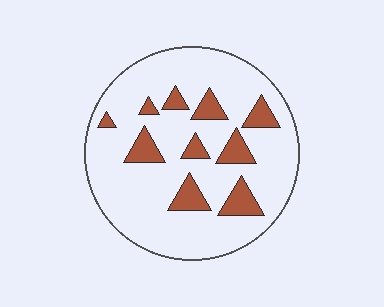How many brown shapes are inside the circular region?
10.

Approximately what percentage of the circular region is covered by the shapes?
Approximately 15%.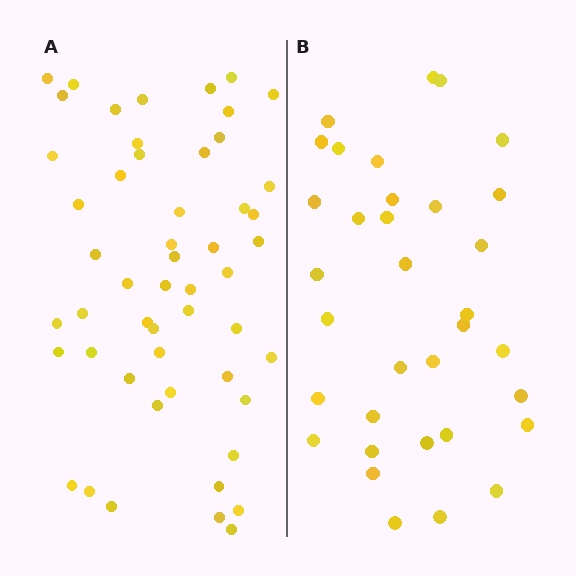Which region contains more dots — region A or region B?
Region A (the left region) has more dots.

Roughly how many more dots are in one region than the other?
Region A has approximately 20 more dots than region B.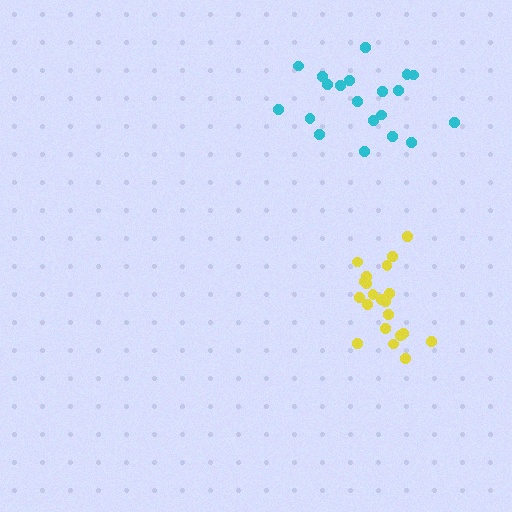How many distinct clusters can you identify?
There are 2 distinct clusters.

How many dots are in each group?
Group 1: 21 dots, Group 2: 21 dots (42 total).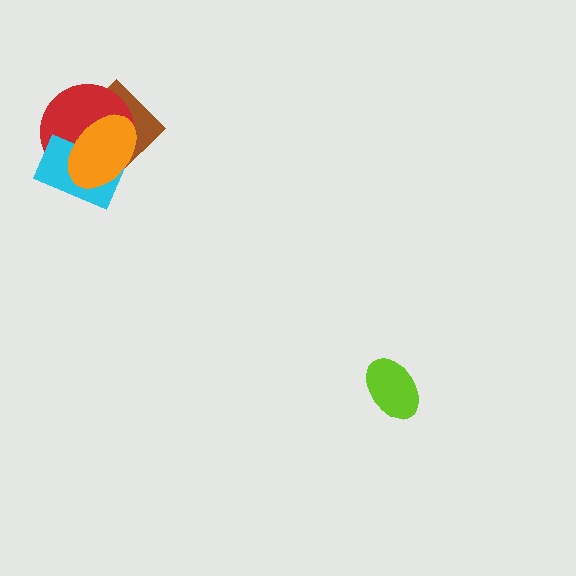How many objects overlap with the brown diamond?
3 objects overlap with the brown diamond.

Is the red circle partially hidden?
Yes, it is partially covered by another shape.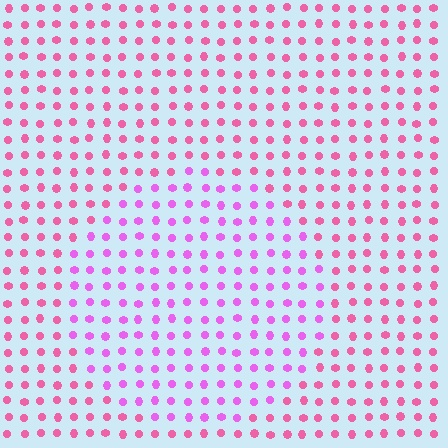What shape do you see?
I see a circle.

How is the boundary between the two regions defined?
The boundary is defined purely by a slight shift in hue (about 33 degrees). Spacing, size, and orientation are identical on both sides.